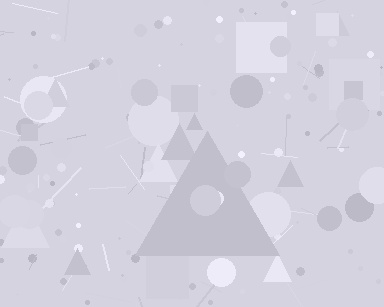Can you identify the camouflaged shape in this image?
The camouflaged shape is a triangle.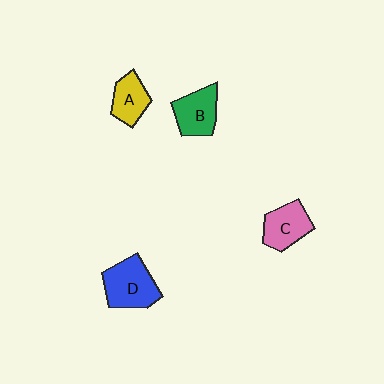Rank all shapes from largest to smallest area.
From largest to smallest: D (blue), B (green), C (pink), A (yellow).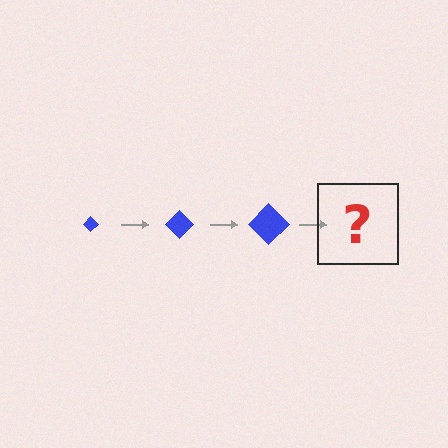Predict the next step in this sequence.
The next step is a blue diamond, larger than the previous one.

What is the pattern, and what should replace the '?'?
The pattern is that the diamond gets progressively larger each step. The '?' should be a blue diamond, larger than the previous one.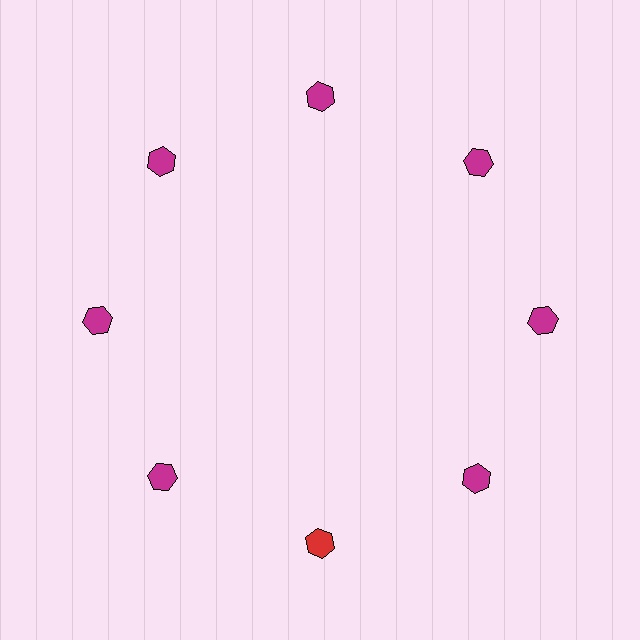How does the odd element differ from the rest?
It has a different color: red instead of magenta.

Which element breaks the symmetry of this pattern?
The red hexagon at roughly the 6 o'clock position breaks the symmetry. All other shapes are magenta hexagons.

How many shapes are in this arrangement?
There are 8 shapes arranged in a ring pattern.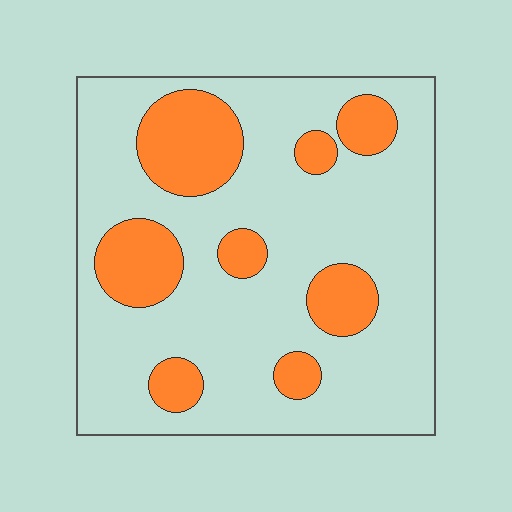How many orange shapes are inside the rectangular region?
8.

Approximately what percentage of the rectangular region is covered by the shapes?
Approximately 25%.